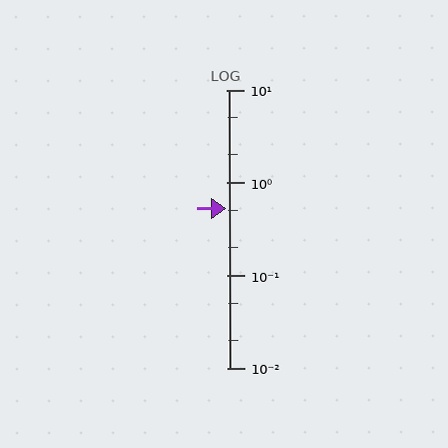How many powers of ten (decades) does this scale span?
The scale spans 3 decades, from 0.01 to 10.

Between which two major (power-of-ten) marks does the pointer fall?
The pointer is between 0.1 and 1.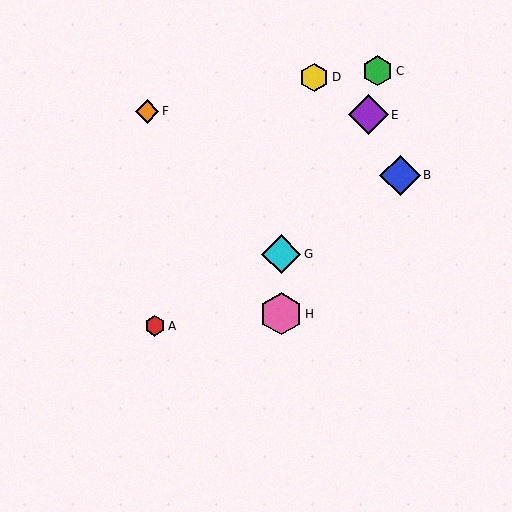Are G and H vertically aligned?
Yes, both are at x≈281.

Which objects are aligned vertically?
Objects G, H are aligned vertically.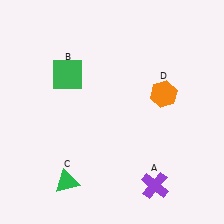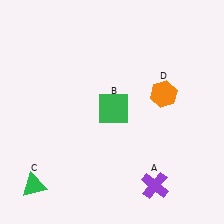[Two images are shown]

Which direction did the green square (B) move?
The green square (B) moved right.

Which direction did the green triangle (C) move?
The green triangle (C) moved left.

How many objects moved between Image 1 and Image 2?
2 objects moved between the two images.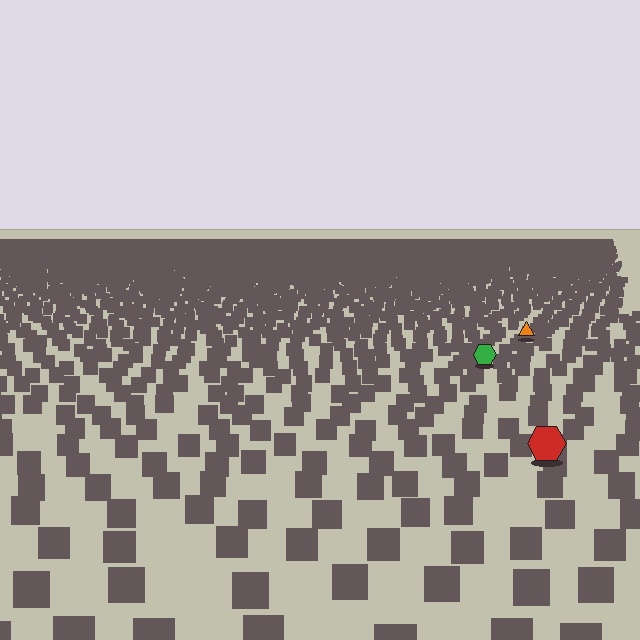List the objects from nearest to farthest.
From nearest to farthest: the red hexagon, the green hexagon, the orange triangle.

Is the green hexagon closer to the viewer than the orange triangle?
Yes. The green hexagon is closer — you can tell from the texture gradient: the ground texture is coarser near it.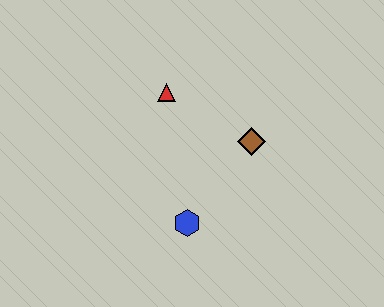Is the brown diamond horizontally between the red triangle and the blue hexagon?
No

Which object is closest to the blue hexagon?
The brown diamond is closest to the blue hexagon.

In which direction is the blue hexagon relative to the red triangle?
The blue hexagon is below the red triangle.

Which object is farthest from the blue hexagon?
The red triangle is farthest from the blue hexagon.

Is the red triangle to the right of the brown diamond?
No